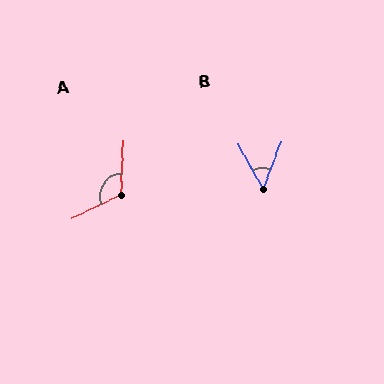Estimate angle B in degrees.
Approximately 49 degrees.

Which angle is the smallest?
B, at approximately 49 degrees.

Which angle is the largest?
A, at approximately 118 degrees.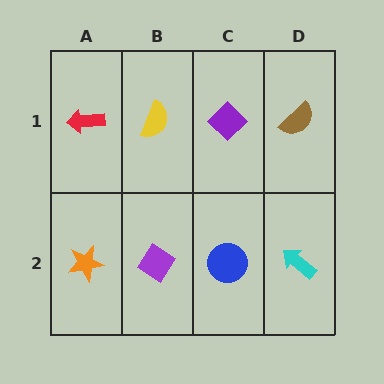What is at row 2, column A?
An orange star.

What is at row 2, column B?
A purple diamond.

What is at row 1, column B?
A yellow semicircle.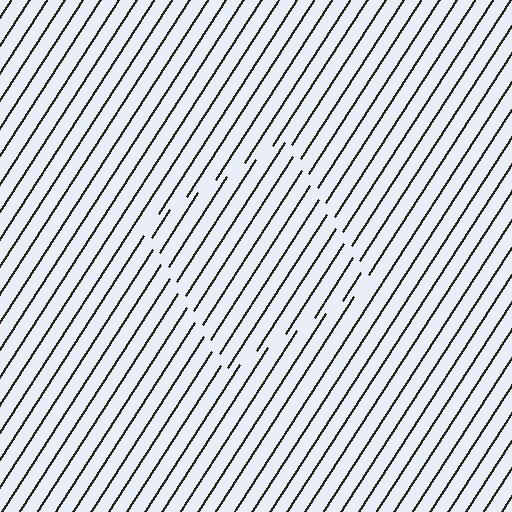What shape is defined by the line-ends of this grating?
An illusory square. The interior of the shape contains the same grating, shifted by half a period — the contour is defined by the phase discontinuity where line-ends from the inner and outer gratings abut.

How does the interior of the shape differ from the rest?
The interior of the shape contains the same grating, shifted by half a period — the contour is defined by the phase discontinuity where line-ends from the inner and outer gratings abut.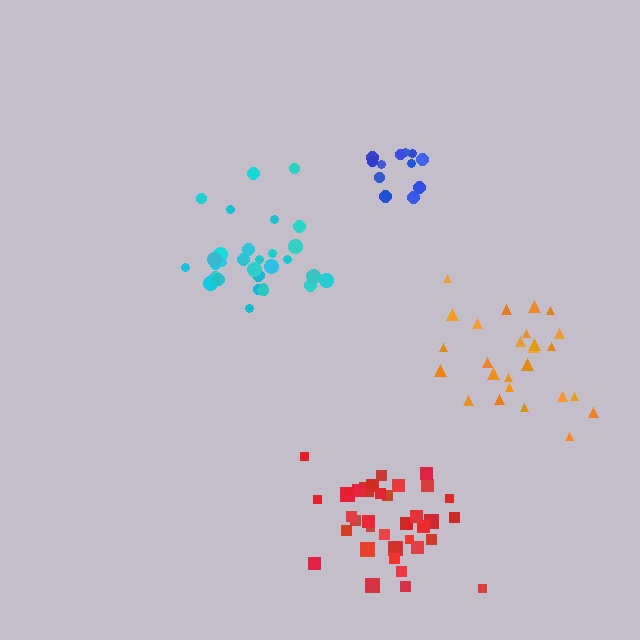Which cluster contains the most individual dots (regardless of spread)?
Red (35).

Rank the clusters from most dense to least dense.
cyan, blue, red, orange.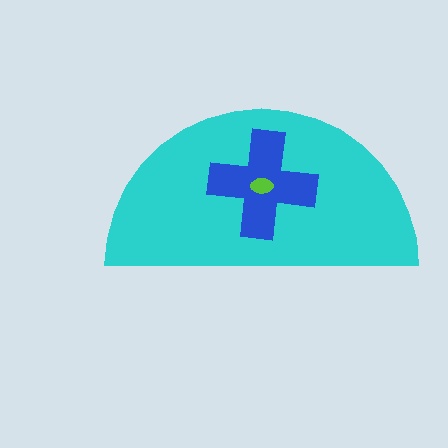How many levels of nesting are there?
3.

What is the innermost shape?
The lime ellipse.